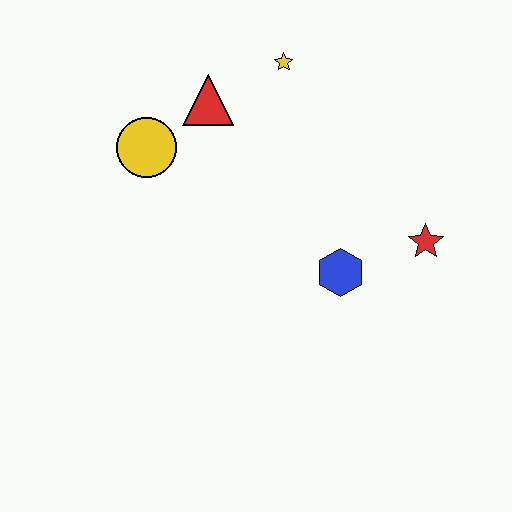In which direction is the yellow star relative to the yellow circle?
The yellow star is to the right of the yellow circle.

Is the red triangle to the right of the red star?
No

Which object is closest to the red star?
The blue hexagon is closest to the red star.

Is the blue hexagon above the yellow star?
No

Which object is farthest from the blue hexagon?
The yellow circle is farthest from the blue hexagon.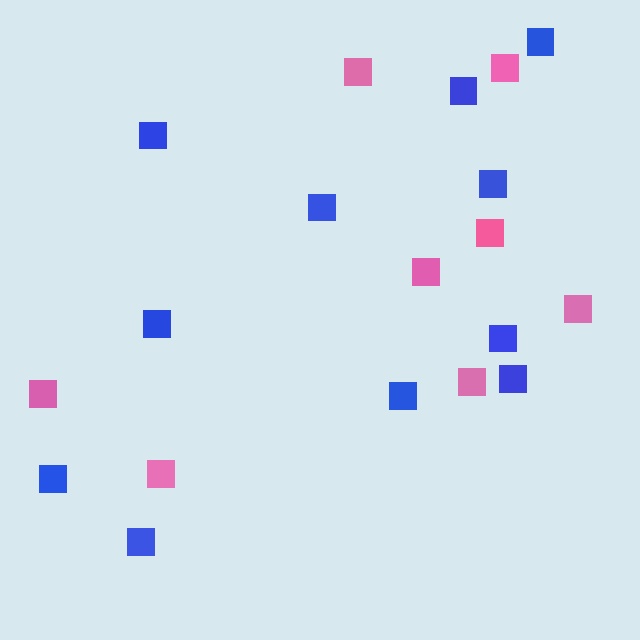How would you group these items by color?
There are 2 groups: one group of pink squares (8) and one group of blue squares (11).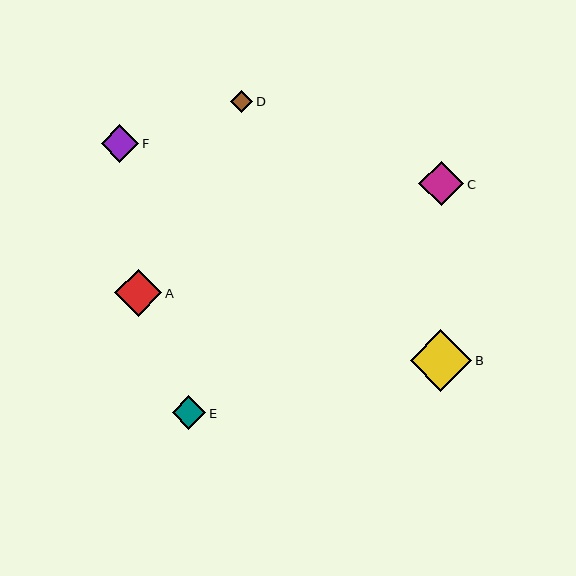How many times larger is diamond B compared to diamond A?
Diamond B is approximately 1.3 times the size of diamond A.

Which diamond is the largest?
Diamond B is the largest with a size of approximately 61 pixels.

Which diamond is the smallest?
Diamond D is the smallest with a size of approximately 22 pixels.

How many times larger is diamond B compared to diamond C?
Diamond B is approximately 1.4 times the size of diamond C.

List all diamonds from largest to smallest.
From largest to smallest: B, A, C, F, E, D.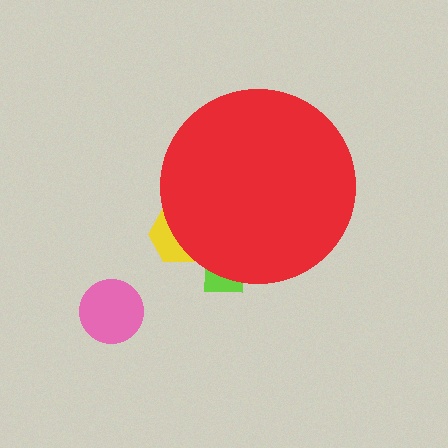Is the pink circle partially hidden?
No, the pink circle is fully visible.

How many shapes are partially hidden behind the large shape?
2 shapes are partially hidden.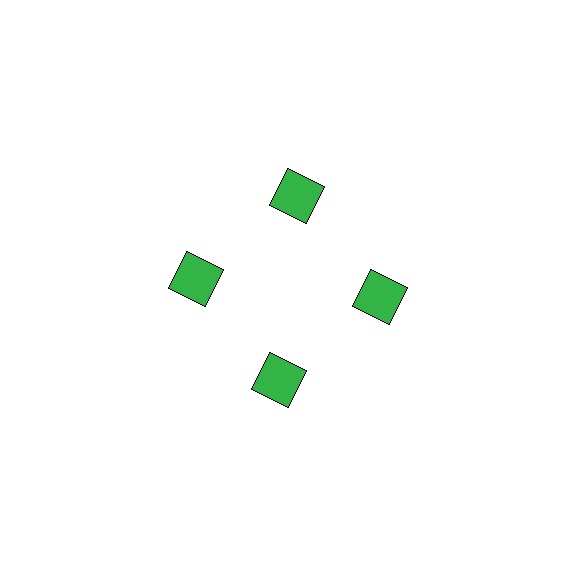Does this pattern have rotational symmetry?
Yes, this pattern has 4-fold rotational symmetry. It looks the same after rotating 90 degrees around the center.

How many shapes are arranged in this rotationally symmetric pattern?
There are 4 shapes, arranged in 4 groups of 1.